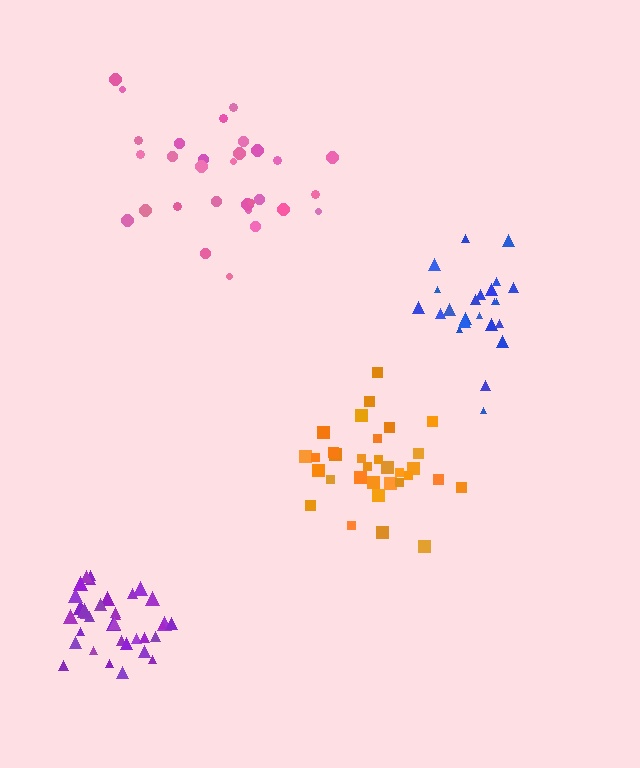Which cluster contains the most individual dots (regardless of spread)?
Purple (35).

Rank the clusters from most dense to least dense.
purple, blue, orange, pink.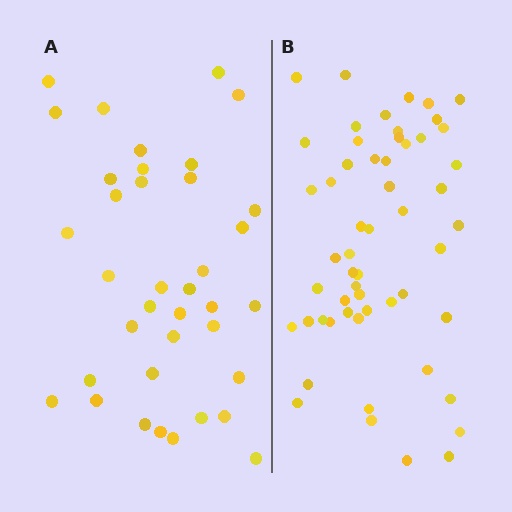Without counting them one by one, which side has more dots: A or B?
Region B (the right region) has more dots.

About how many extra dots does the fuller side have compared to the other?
Region B has approximately 20 more dots than region A.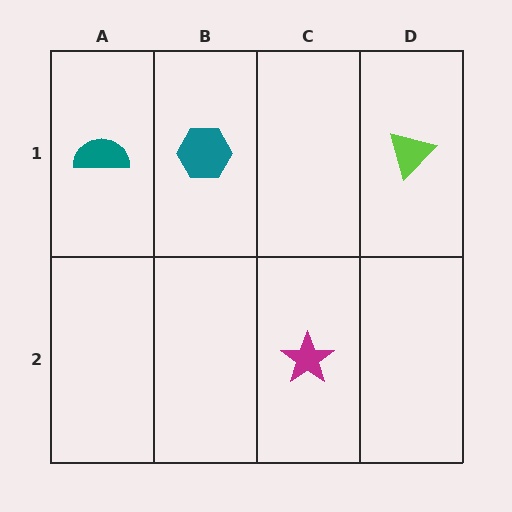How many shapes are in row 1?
3 shapes.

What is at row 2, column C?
A magenta star.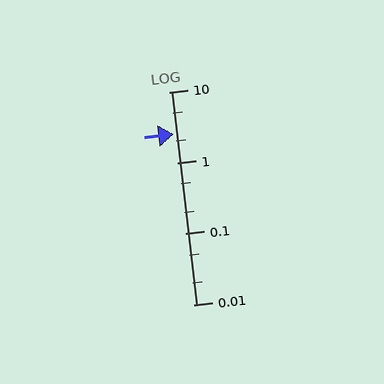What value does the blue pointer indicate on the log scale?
The pointer indicates approximately 2.5.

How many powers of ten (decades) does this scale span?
The scale spans 3 decades, from 0.01 to 10.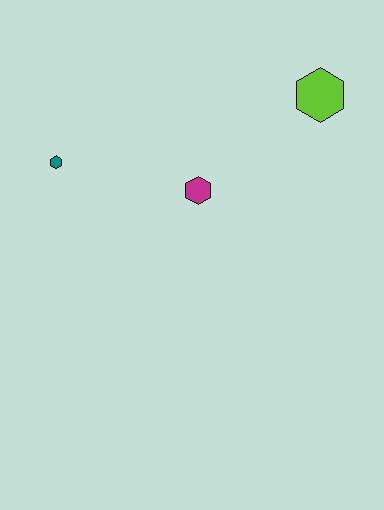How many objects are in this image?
There are 3 objects.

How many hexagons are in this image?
There are 3 hexagons.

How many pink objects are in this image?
There are no pink objects.